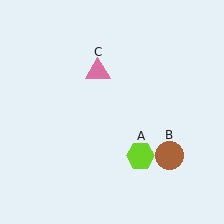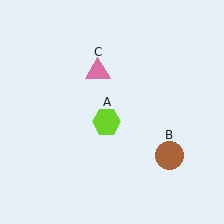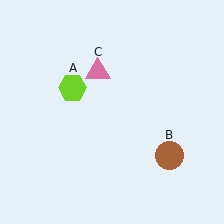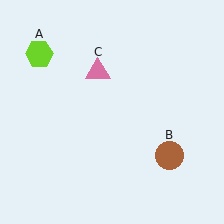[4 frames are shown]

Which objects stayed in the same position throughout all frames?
Brown circle (object B) and pink triangle (object C) remained stationary.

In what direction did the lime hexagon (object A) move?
The lime hexagon (object A) moved up and to the left.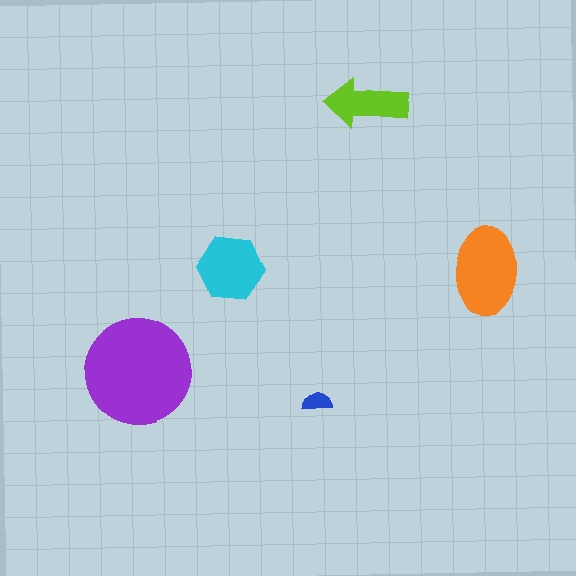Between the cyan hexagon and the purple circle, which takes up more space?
The purple circle.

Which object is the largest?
The purple circle.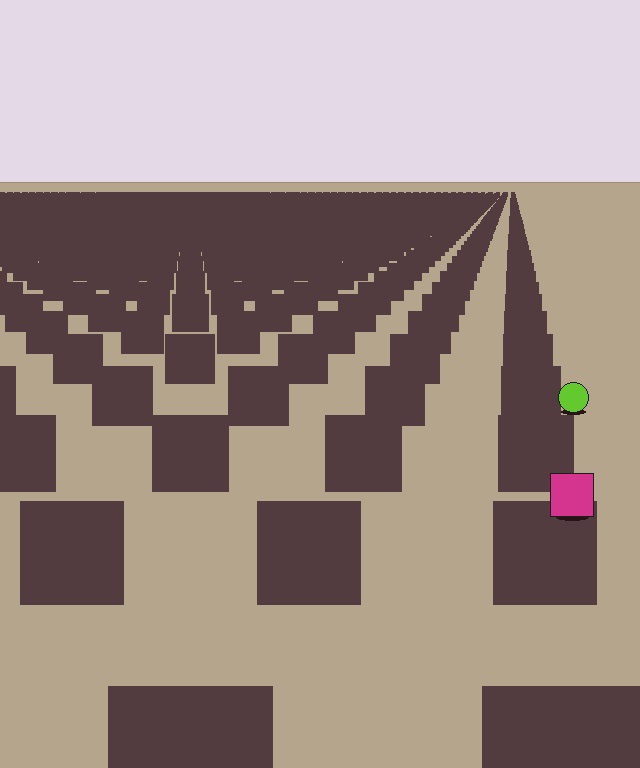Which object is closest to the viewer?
The magenta square is closest. The texture marks near it are larger and more spread out.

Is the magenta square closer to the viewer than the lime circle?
Yes. The magenta square is closer — you can tell from the texture gradient: the ground texture is coarser near it.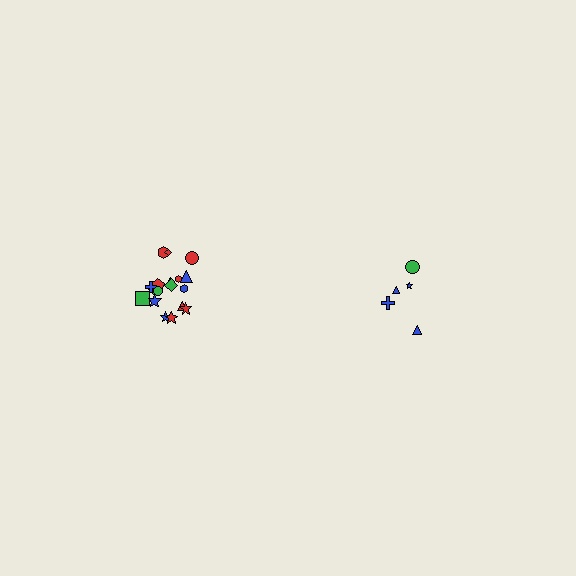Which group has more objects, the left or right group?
The left group.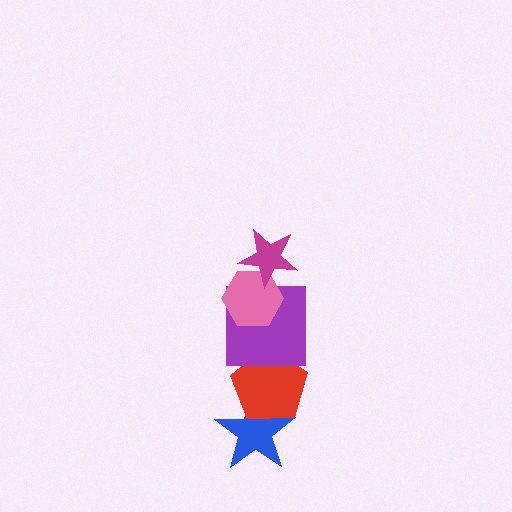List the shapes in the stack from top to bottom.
From top to bottom: the magenta star, the pink hexagon, the purple square, the red pentagon, the blue star.